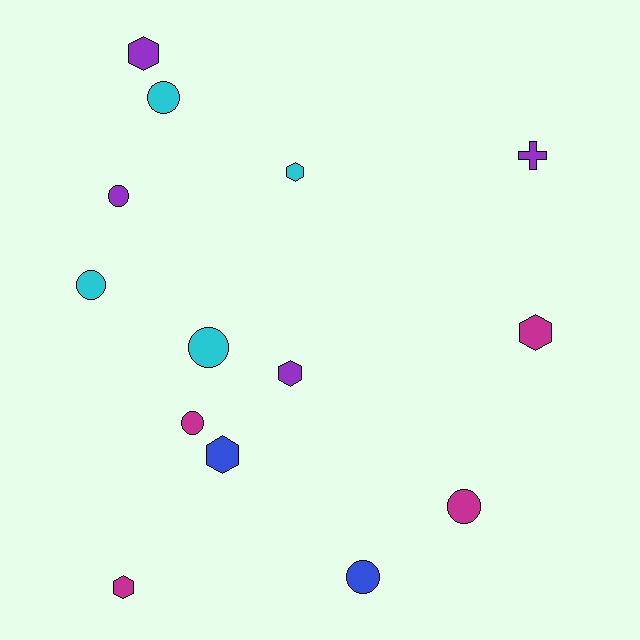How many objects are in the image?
There are 14 objects.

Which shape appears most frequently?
Circle, with 7 objects.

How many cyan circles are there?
There are 3 cyan circles.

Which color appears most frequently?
Cyan, with 4 objects.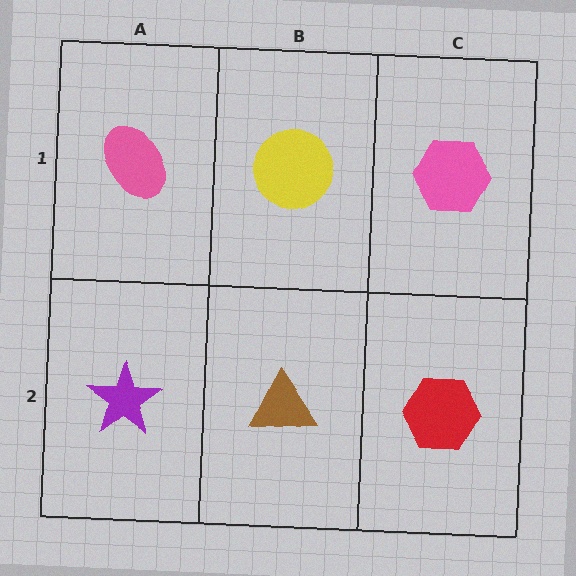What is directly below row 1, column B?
A brown triangle.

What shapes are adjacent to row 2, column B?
A yellow circle (row 1, column B), a purple star (row 2, column A), a red hexagon (row 2, column C).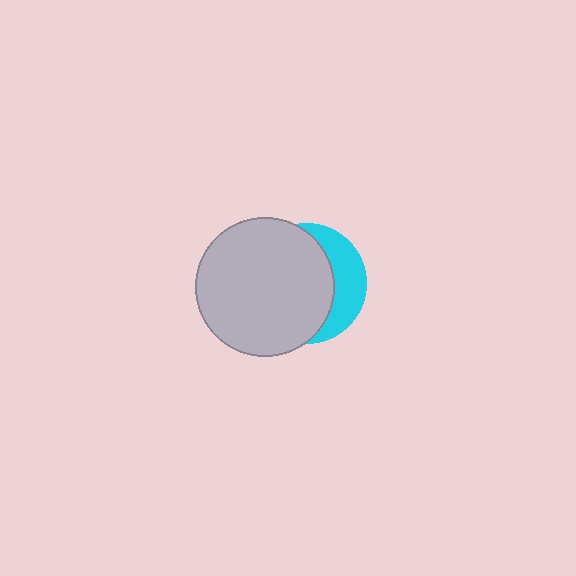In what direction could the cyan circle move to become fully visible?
The cyan circle could move right. That would shift it out from behind the light gray circle entirely.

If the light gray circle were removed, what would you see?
You would see the complete cyan circle.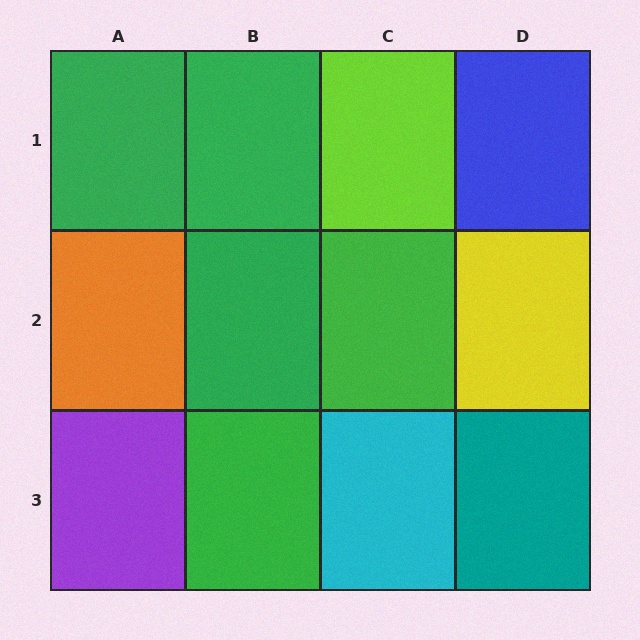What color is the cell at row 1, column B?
Green.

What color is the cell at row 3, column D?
Teal.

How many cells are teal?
1 cell is teal.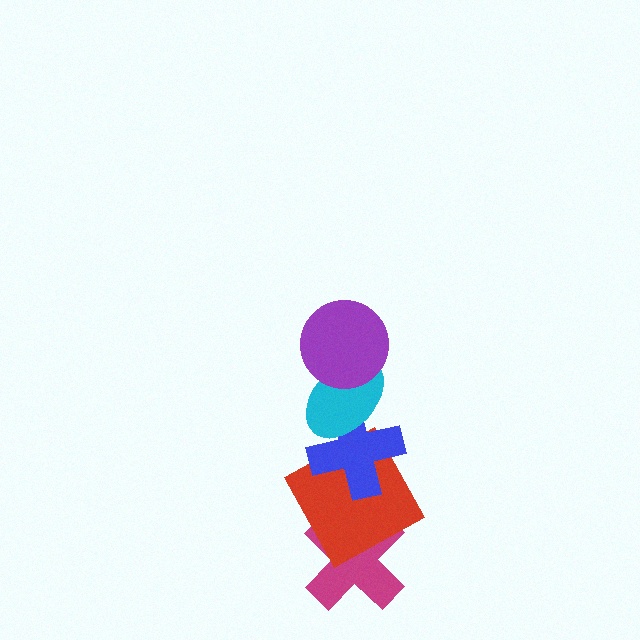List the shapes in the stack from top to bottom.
From top to bottom: the purple circle, the cyan ellipse, the blue cross, the red square, the magenta cross.